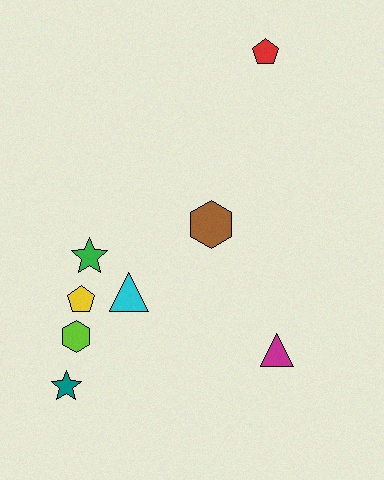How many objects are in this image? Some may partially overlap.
There are 8 objects.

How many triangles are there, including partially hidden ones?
There are 2 triangles.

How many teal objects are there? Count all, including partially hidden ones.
There is 1 teal object.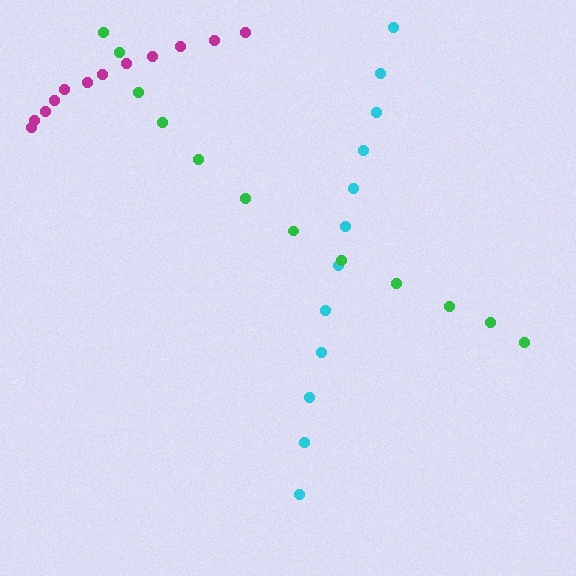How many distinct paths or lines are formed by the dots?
There are 3 distinct paths.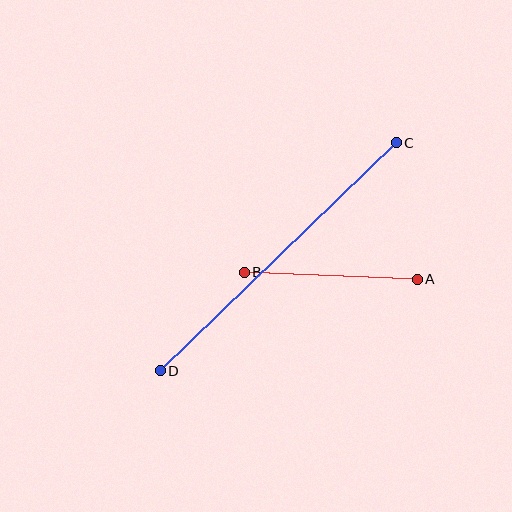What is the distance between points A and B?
The distance is approximately 173 pixels.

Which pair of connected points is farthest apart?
Points C and D are farthest apart.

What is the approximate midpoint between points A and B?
The midpoint is at approximately (331, 276) pixels.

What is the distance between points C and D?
The distance is approximately 328 pixels.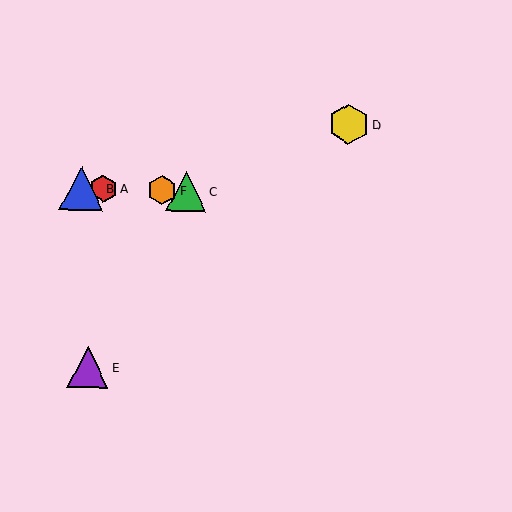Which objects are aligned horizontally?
Objects A, B, C, F are aligned horizontally.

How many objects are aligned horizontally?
4 objects (A, B, C, F) are aligned horizontally.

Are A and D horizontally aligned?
No, A is at y≈189 and D is at y≈124.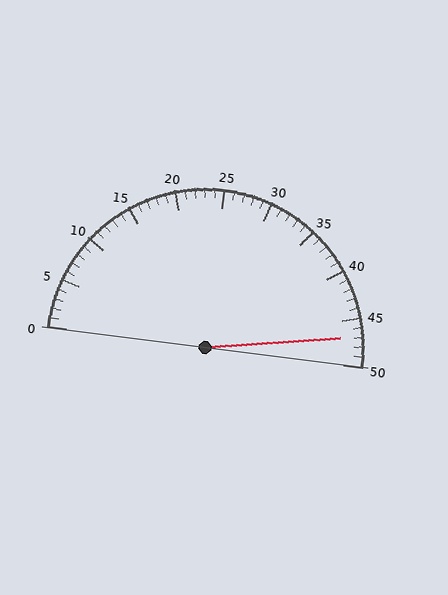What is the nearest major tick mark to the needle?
The nearest major tick mark is 45.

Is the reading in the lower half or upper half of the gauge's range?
The reading is in the upper half of the range (0 to 50).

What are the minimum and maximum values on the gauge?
The gauge ranges from 0 to 50.